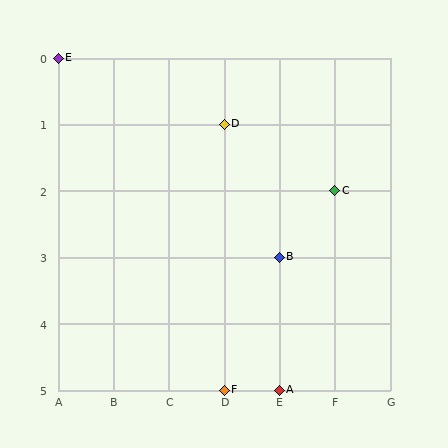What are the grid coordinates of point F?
Point F is at grid coordinates (D, 5).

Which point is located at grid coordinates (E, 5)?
Point A is at (E, 5).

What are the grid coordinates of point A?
Point A is at grid coordinates (E, 5).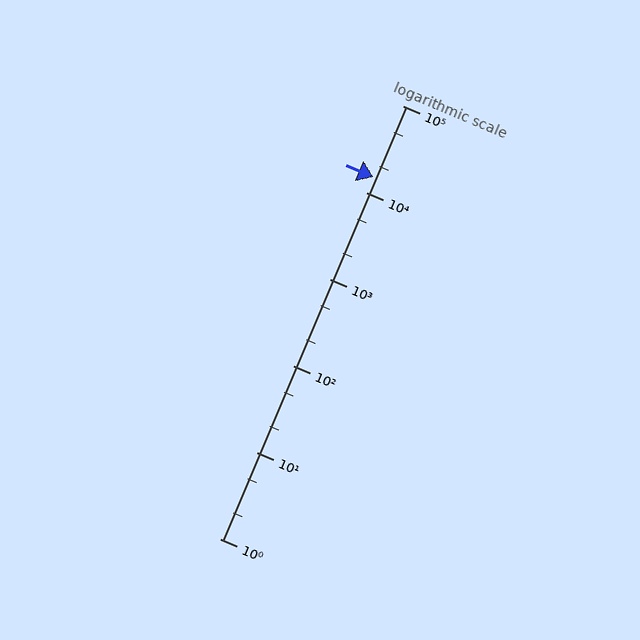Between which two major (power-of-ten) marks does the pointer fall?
The pointer is between 10000 and 100000.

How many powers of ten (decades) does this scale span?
The scale spans 5 decades, from 1 to 100000.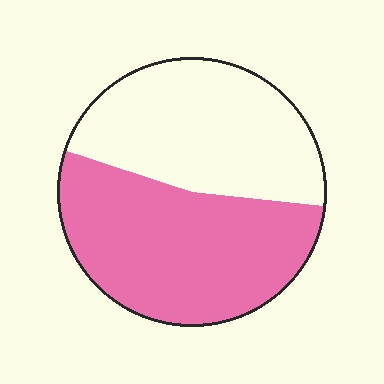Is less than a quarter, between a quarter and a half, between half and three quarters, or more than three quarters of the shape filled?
Between half and three quarters.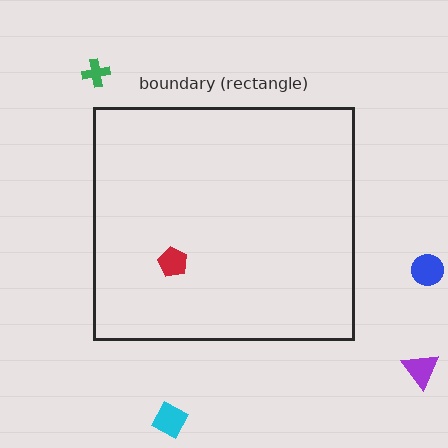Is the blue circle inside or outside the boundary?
Outside.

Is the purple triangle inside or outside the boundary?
Outside.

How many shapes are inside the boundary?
1 inside, 4 outside.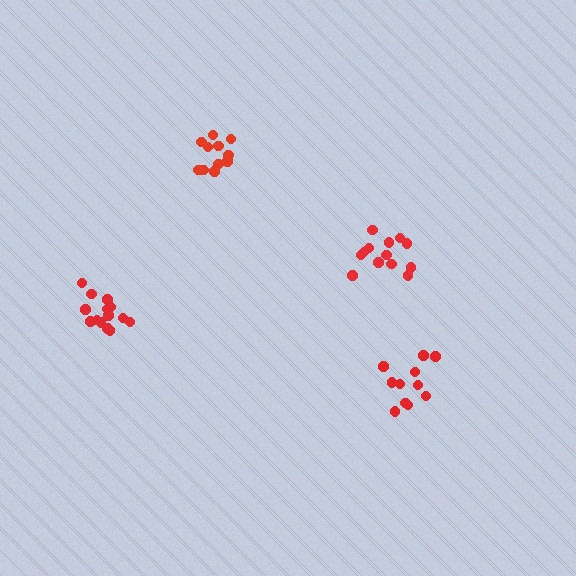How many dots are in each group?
Group 1: 13 dots, Group 2: 12 dots, Group 3: 14 dots, Group 4: 11 dots (50 total).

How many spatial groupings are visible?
There are 4 spatial groupings.